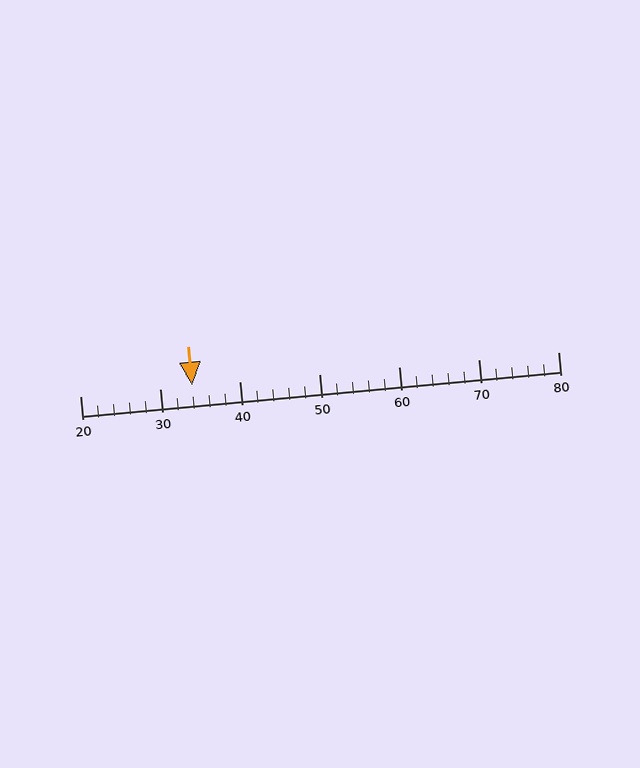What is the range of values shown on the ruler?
The ruler shows values from 20 to 80.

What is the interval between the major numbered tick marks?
The major tick marks are spaced 10 units apart.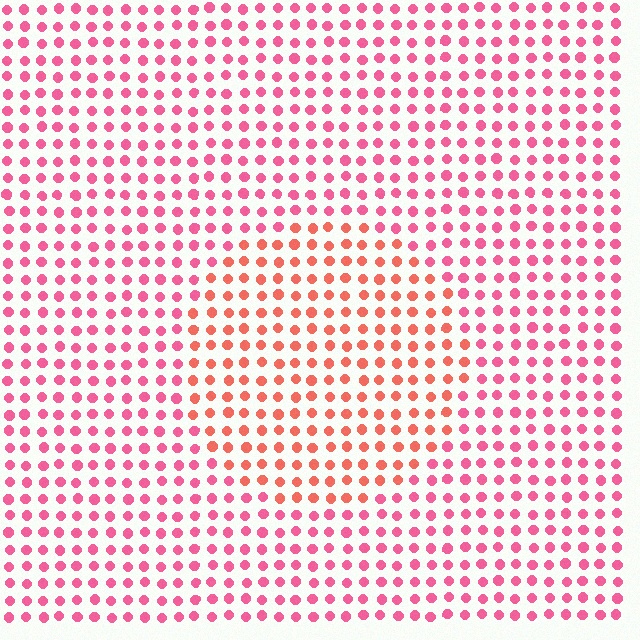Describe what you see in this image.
The image is filled with small pink elements in a uniform arrangement. A circle-shaped region is visible where the elements are tinted to a slightly different hue, forming a subtle color boundary.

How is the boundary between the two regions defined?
The boundary is defined purely by a slight shift in hue (about 29 degrees). Spacing, size, and orientation are identical on both sides.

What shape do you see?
I see a circle.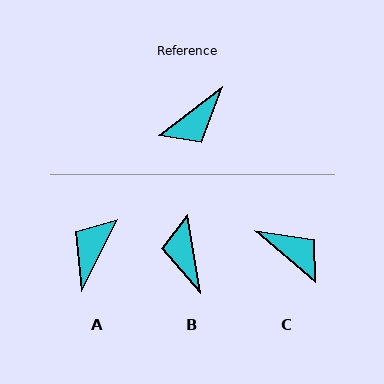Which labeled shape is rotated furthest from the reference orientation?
A, about 154 degrees away.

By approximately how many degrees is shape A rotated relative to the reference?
Approximately 154 degrees clockwise.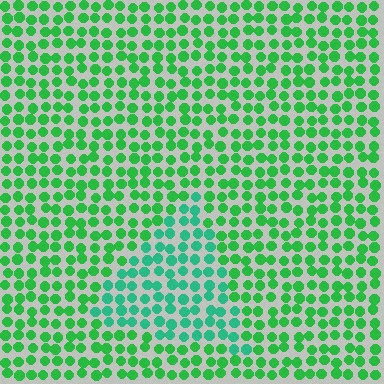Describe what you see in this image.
The image is filled with small green elements in a uniform arrangement. A triangle-shaped region is visible where the elements are tinted to a slightly different hue, forming a subtle color boundary.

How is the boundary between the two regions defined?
The boundary is defined purely by a slight shift in hue (about 28 degrees). Spacing, size, and orientation are identical on both sides.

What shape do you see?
I see a triangle.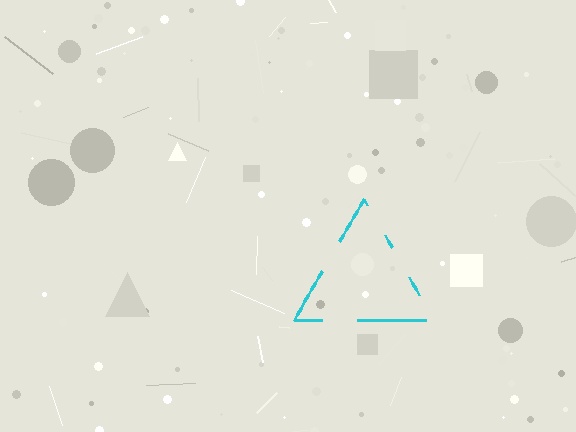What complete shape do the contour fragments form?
The contour fragments form a triangle.